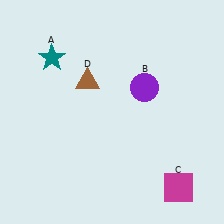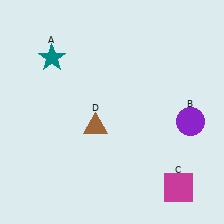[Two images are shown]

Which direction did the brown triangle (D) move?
The brown triangle (D) moved down.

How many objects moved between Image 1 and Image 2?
2 objects moved between the two images.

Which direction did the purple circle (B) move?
The purple circle (B) moved right.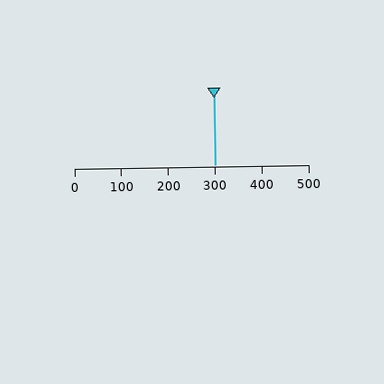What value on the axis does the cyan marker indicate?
The marker indicates approximately 300.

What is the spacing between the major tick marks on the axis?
The major ticks are spaced 100 apart.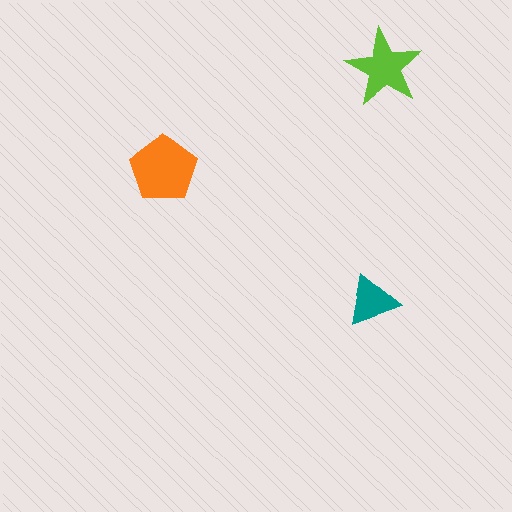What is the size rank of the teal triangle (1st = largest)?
3rd.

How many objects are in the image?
There are 3 objects in the image.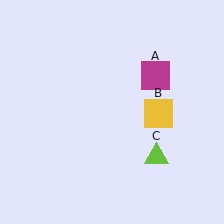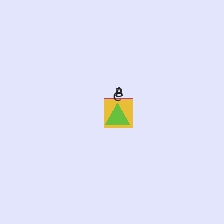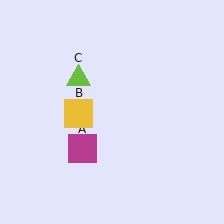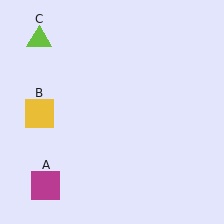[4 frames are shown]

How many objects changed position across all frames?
3 objects changed position: magenta square (object A), yellow square (object B), lime triangle (object C).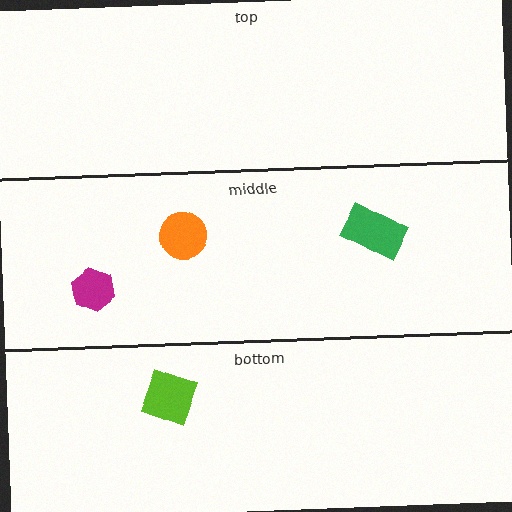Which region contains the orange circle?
The middle region.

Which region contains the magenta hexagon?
The middle region.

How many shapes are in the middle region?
3.